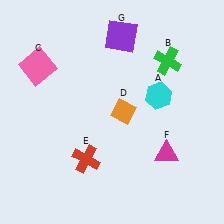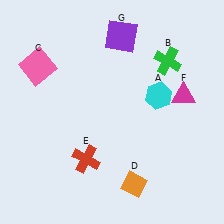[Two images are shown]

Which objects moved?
The objects that moved are: the orange diamond (D), the magenta triangle (F).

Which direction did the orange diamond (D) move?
The orange diamond (D) moved down.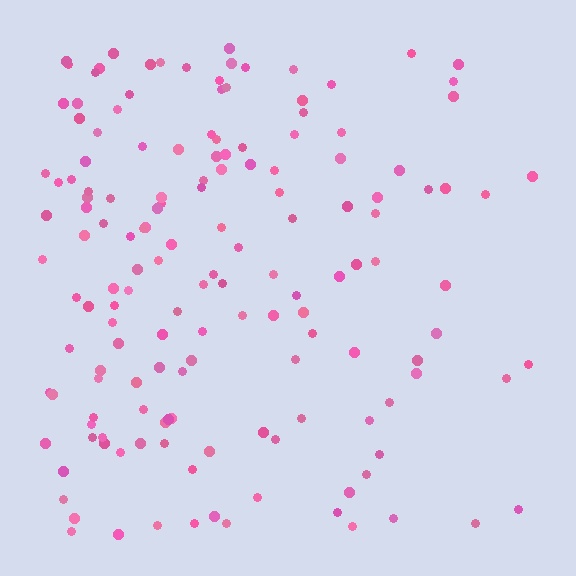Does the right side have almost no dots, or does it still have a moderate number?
Still a moderate number, just noticeably fewer than the left.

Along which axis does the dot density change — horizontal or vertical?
Horizontal.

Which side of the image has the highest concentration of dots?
The left.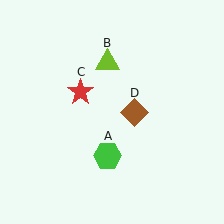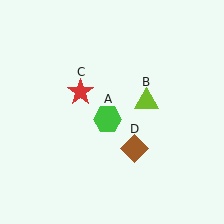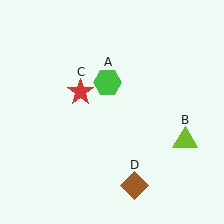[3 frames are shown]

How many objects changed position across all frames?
3 objects changed position: green hexagon (object A), lime triangle (object B), brown diamond (object D).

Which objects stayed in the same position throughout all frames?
Red star (object C) remained stationary.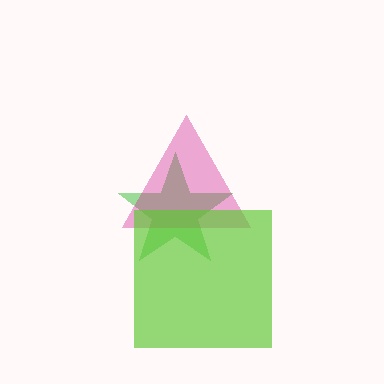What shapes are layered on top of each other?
The layered shapes are: a green star, a magenta triangle, a lime square.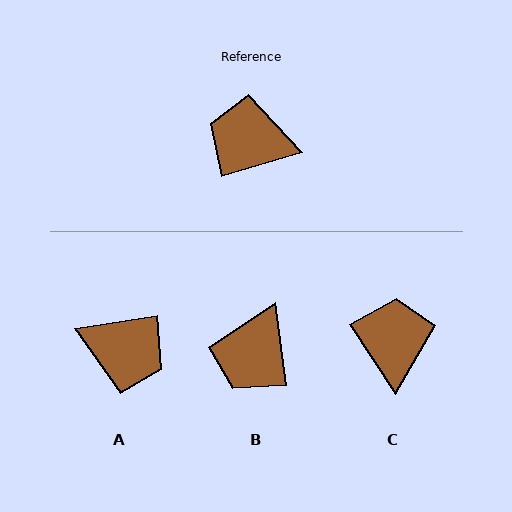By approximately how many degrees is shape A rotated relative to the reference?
Approximately 173 degrees counter-clockwise.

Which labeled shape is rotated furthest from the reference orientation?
A, about 173 degrees away.